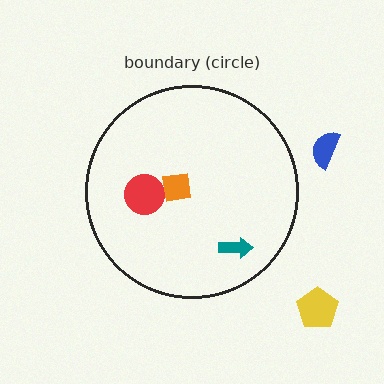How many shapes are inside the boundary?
3 inside, 2 outside.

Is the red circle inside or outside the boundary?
Inside.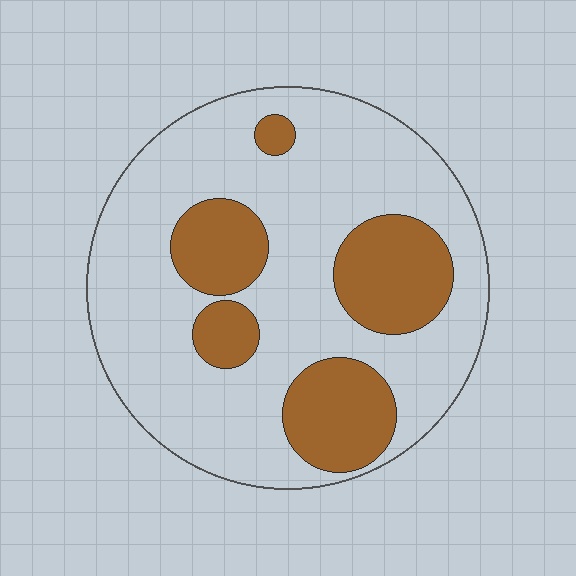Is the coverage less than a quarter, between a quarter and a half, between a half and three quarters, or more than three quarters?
Between a quarter and a half.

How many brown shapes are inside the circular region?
5.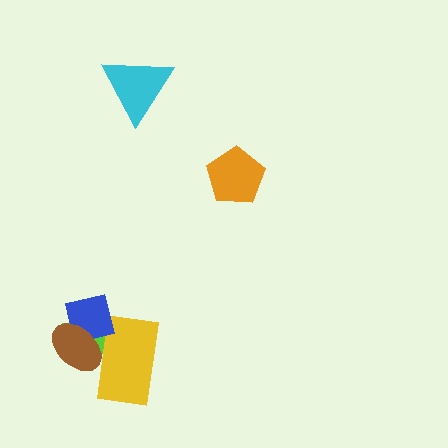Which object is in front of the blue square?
The brown ellipse is in front of the blue square.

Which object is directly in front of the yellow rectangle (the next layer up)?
The blue square is directly in front of the yellow rectangle.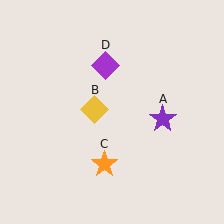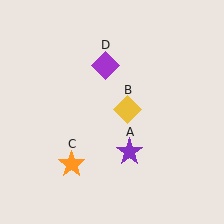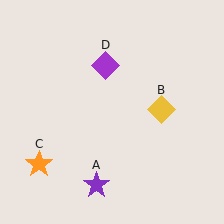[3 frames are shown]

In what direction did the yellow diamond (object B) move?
The yellow diamond (object B) moved right.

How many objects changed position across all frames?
3 objects changed position: purple star (object A), yellow diamond (object B), orange star (object C).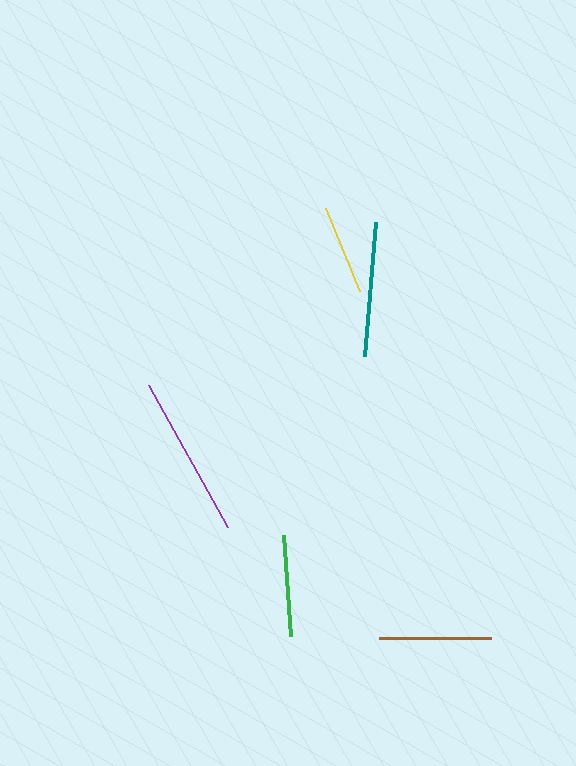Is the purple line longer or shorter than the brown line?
The purple line is longer than the brown line.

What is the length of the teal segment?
The teal segment is approximately 134 pixels long.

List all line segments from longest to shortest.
From longest to shortest: purple, teal, brown, green, yellow.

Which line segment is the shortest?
The yellow line is the shortest at approximately 90 pixels.